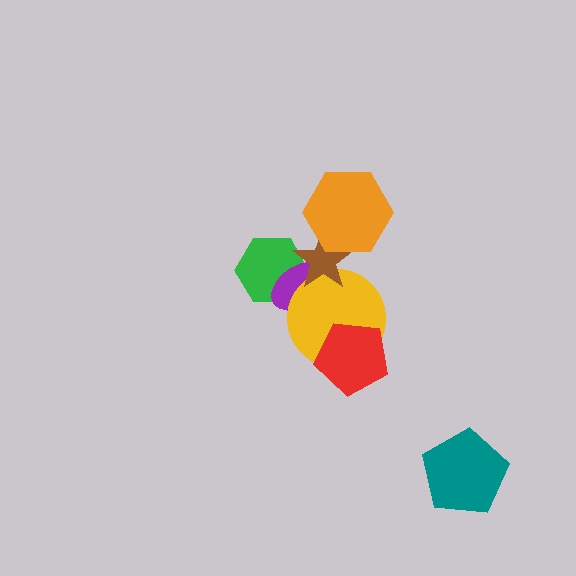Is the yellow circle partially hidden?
Yes, it is partially covered by another shape.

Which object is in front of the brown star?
The orange hexagon is in front of the brown star.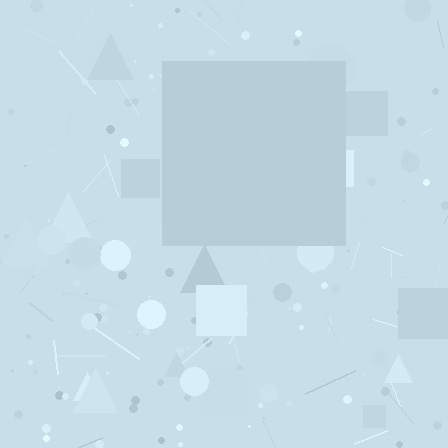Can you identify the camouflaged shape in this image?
The camouflaged shape is a square.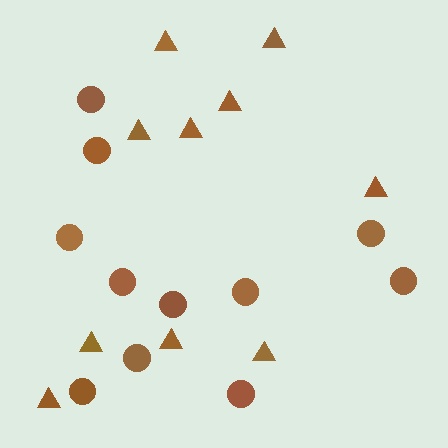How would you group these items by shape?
There are 2 groups: one group of circles (11) and one group of triangles (10).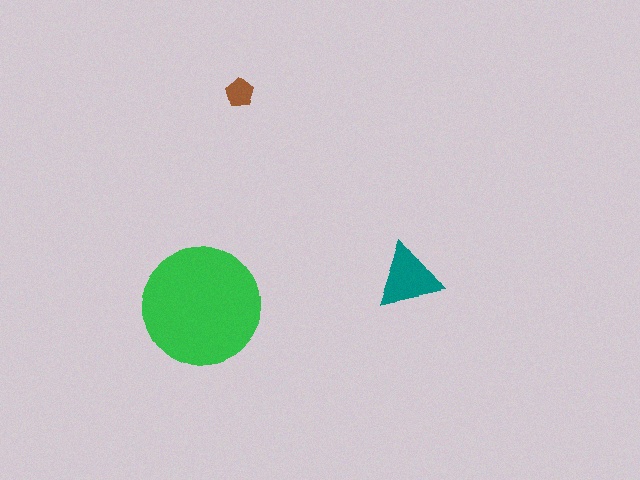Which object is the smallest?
The brown pentagon.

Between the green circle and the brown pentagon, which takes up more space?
The green circle.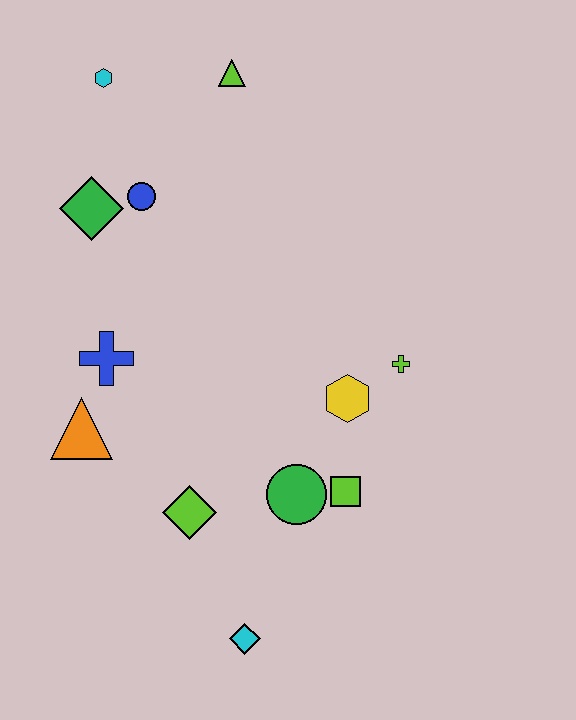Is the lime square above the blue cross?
No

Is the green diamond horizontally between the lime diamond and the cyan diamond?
No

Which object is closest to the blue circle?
The green diamond is closest to the blue circle.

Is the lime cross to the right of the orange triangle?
Yes